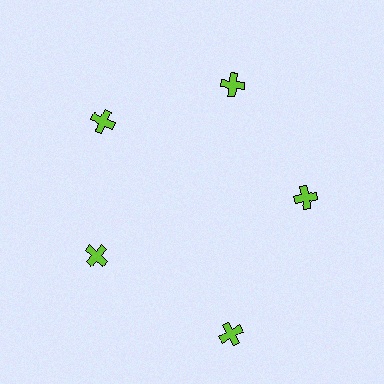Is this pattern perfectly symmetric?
No. The 5 lime crosses are arranged in a ring, but one element near the 5 o'clock position is pushed outward from the center, breaking the 5-fold rotational symmetry.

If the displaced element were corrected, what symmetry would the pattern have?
It would have 5-fold rotational symmetry — the pattern would map onto itself every 72 degrees.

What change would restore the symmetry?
The symmetry would be restored by moving it inward, back onto the ring so that all 5 crosses sit at equal angles and equal distance from the center.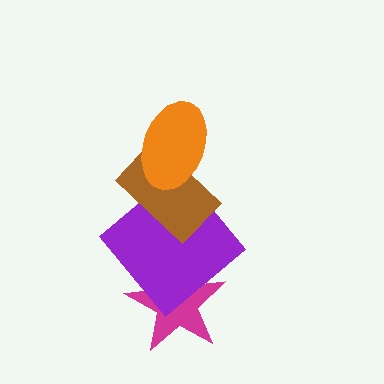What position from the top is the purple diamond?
The purple diamond is 3rd from the top.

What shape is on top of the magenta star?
The purple diamond is on top of the magenta star.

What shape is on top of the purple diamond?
The brown rectangle is on top of the purple diamond.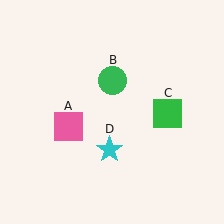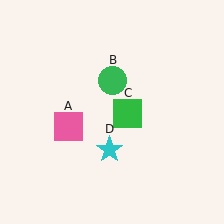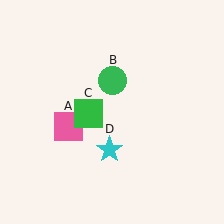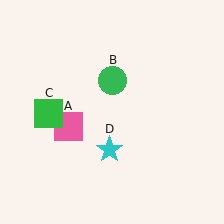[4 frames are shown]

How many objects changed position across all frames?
1 object changed position: green square (object C).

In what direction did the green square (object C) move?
The green square (object C) moved left.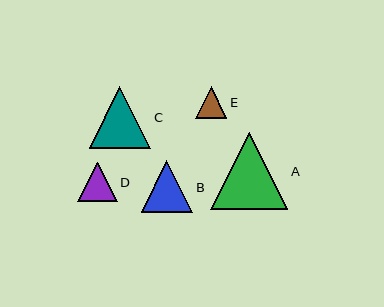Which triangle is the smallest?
Triangle E is the smallest with a size of approximately 32 pixels.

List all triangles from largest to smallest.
From largest to smallest: A, C, B, D, E.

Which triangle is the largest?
Triangle A is the largest with a size of approximately 77 pixels.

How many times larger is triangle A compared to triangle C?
Triangle A is approximately 1.2 times the size of triangle C.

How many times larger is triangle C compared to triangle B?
Triangle C is approximately 1.2 times the size of triangle B.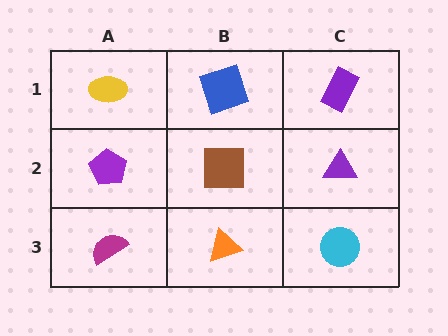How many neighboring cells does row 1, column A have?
2.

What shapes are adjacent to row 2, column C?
A purple rectangle (row 1, column C), a cyan circle (row 3, column C), a brown square (row 2, column B).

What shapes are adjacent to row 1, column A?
A purple pentagon (row 2, column A), a blue square (row 1, column B).